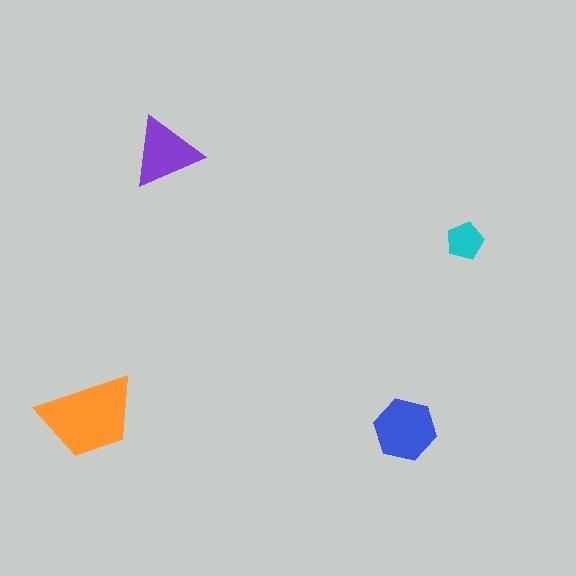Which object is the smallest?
The cyan pentagon.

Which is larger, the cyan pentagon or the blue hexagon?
The blue hexagon.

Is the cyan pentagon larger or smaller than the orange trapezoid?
Smaller.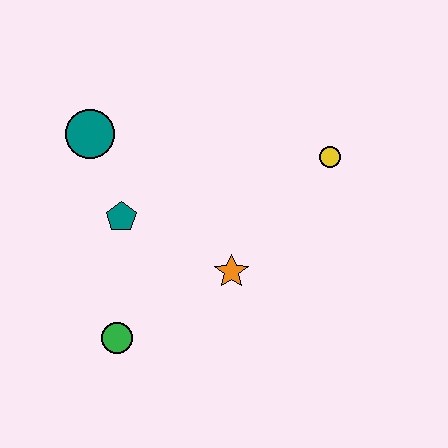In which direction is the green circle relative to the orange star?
The green circle is to the left of the orange star.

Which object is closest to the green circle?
The teal pentagon is closest to the green circle.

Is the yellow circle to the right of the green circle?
Yes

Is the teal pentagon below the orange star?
No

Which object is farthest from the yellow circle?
The green circle is farthest from the yellow circle.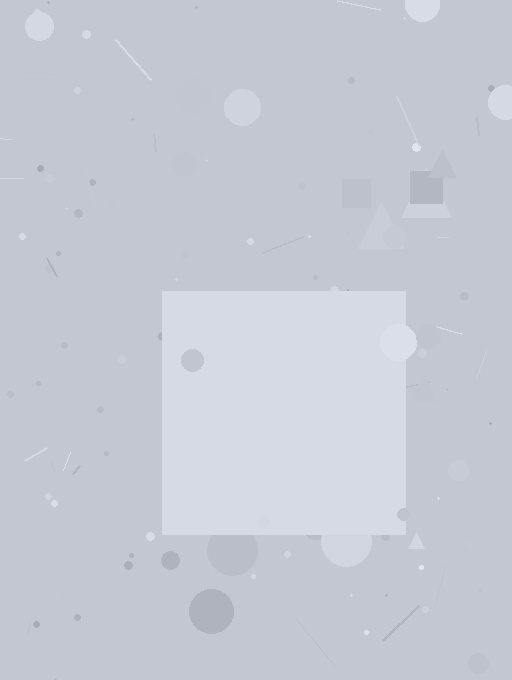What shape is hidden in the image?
A square is hidden in the image.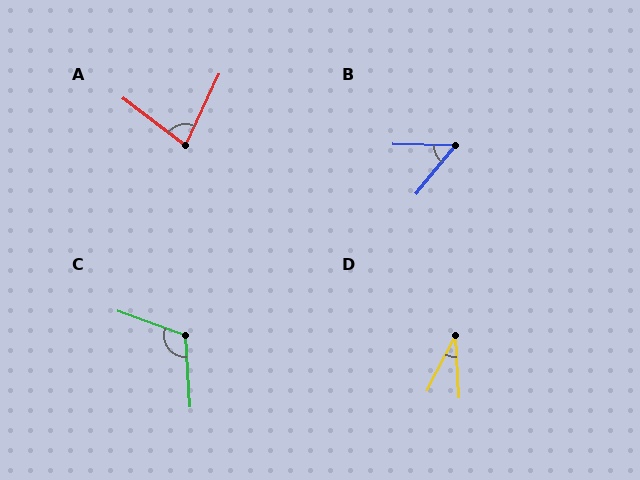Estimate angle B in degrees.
Approximately 52 degrees.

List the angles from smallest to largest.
D (30°), B (52°), A (78°), C (114°).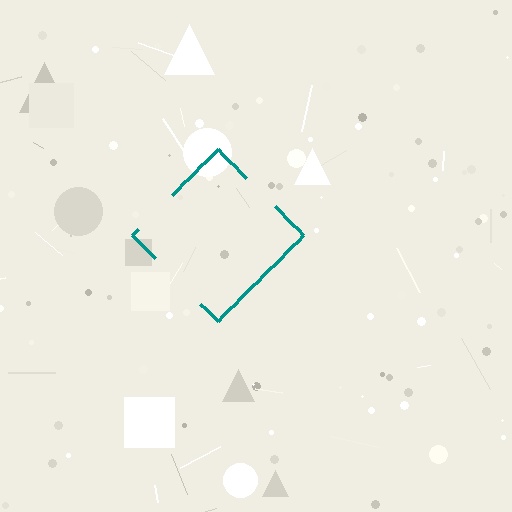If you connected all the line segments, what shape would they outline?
They would outline a diamond.